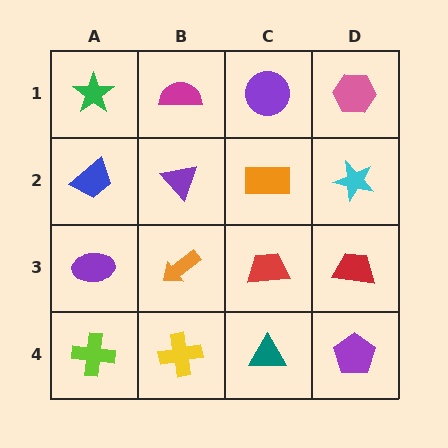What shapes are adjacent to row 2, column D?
A pink hexagon (row 1, column D), a red trapezoid (row 3, column D), an orange rectangle (row 2, column C).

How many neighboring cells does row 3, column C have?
4.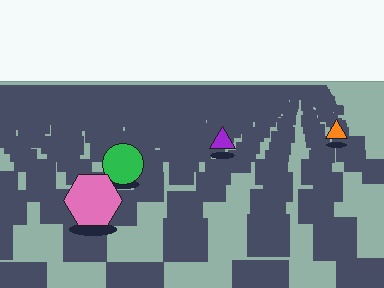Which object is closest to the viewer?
The pink hexagon is closest. The texture marks near it are larger and more spread out.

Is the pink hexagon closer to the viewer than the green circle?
Yes. The pink hexagon is closer — you can tell from the texture gradient: the ground texture is coarser near it.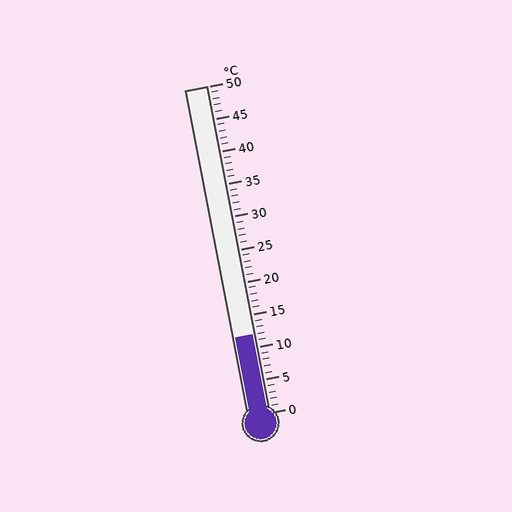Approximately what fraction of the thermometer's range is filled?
The thermometer is filled to approximately 25% of its range.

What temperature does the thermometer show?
The thermometer shows approximately 12°C.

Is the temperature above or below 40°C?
The temperature is below 40°C.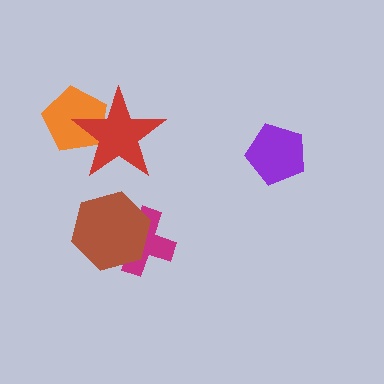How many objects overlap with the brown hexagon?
1 object overlaps with the brown hexagon.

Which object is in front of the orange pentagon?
The red star is in front of the orange pentagon.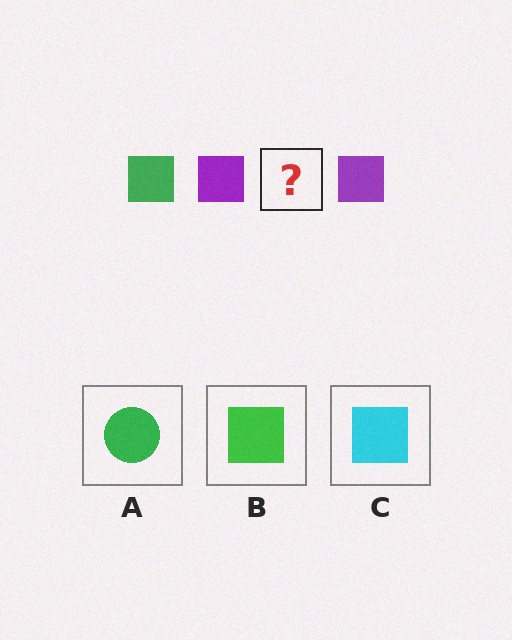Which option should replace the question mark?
Option B.